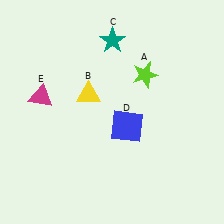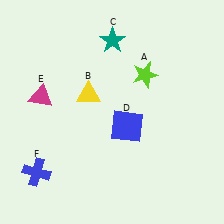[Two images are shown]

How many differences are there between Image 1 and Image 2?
There is 1 difference between the two images.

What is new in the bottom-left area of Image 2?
A blue cross (F) was added in the bottom-left area of Image 2.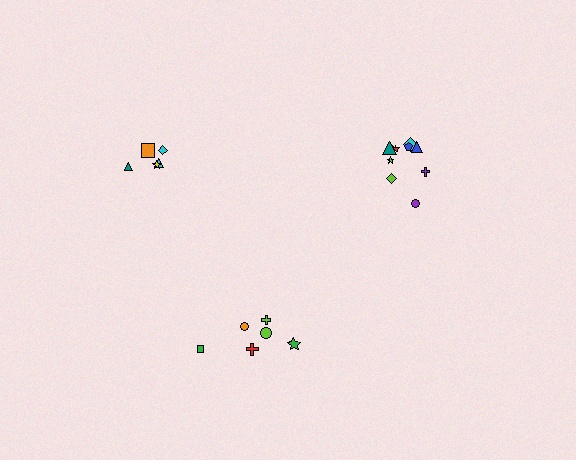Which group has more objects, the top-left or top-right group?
The top-right group.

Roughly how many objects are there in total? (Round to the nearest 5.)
Roughly 20 objects in total.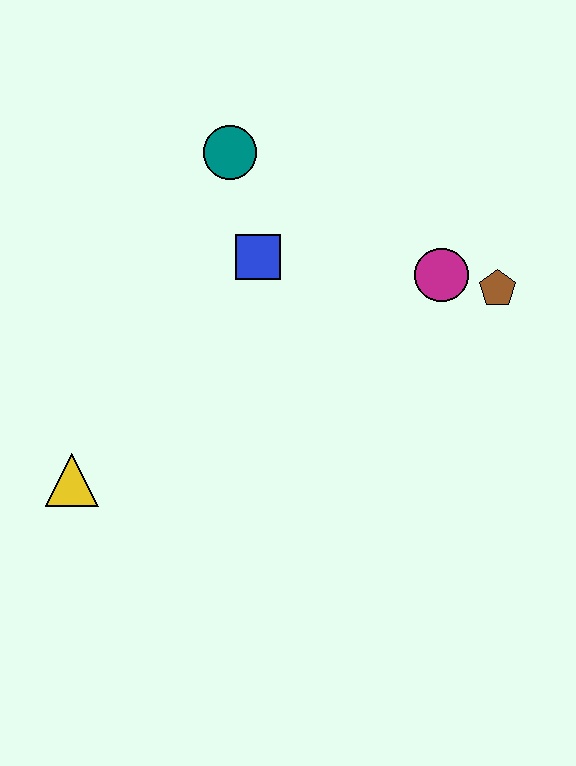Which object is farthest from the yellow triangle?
The brown pentagon is farthest from the yellow triangle.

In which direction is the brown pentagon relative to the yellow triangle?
The brown pentagon is to the right of the yellow triangle.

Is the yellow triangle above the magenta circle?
No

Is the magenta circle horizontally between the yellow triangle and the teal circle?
No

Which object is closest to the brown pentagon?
The magenta circle is closest to the brown pentagon.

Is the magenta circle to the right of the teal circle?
Yes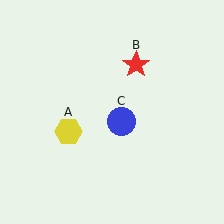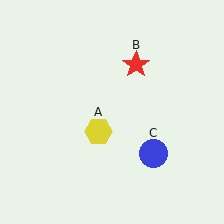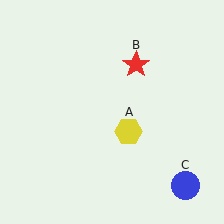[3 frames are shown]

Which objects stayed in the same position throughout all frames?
Red star (object B) remained stationary.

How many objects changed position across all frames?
2 objects changed position: yellow hexagon (object A), blue circle (object C).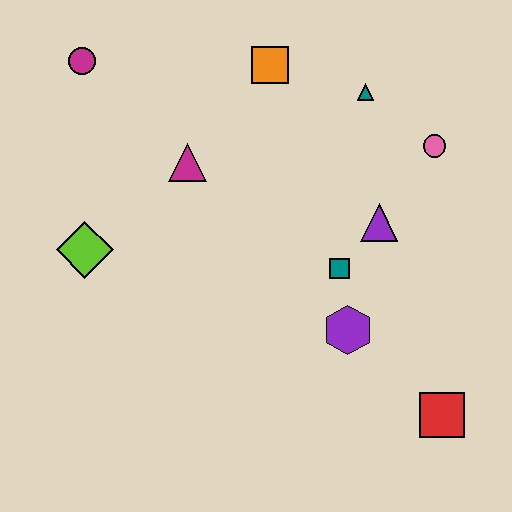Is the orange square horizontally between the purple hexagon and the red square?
No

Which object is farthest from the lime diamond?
The red square is farthest from the lime diamond.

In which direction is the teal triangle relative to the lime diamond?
The teal triangle is to the right of the lime diamond.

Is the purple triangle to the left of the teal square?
No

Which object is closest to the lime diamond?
The magenta triangle is closest to the lime diamond.